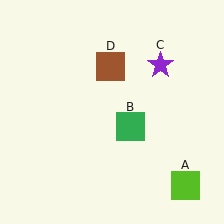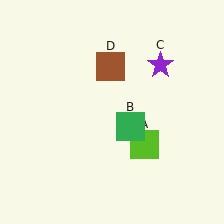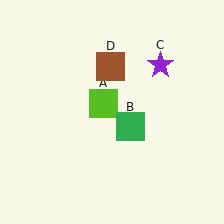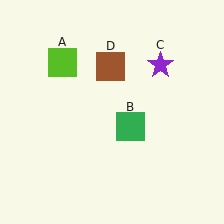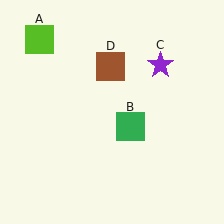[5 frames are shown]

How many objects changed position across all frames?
1 object changed position: lime square (object A).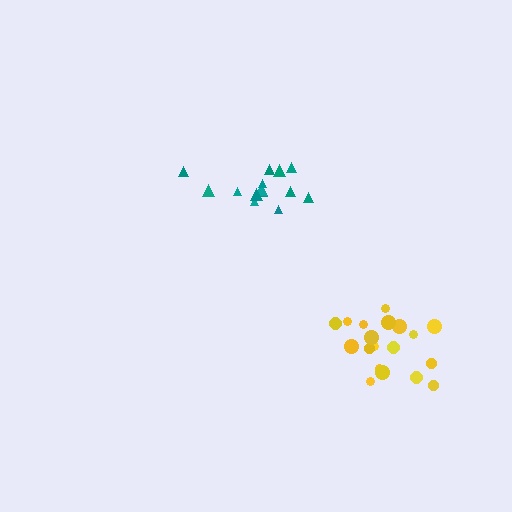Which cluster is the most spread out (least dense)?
Teal.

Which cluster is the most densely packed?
Yellow.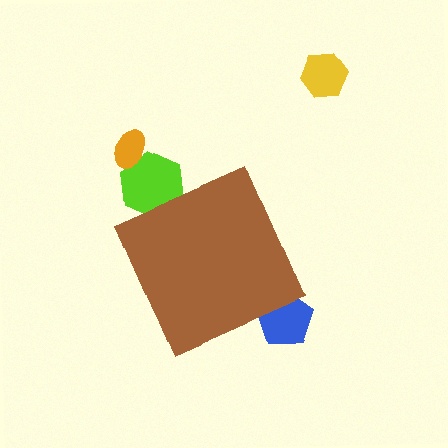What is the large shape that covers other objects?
A brown diamond.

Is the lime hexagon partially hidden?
Yes, the lime hexagon is partially hidden behind the brown diamond.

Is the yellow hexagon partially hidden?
No, the yellow hexagon is fully visible.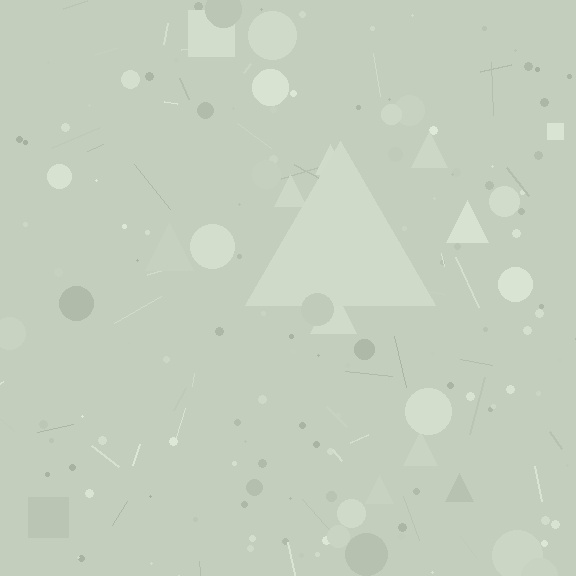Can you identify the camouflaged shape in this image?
The camouflaged shape is a triangle.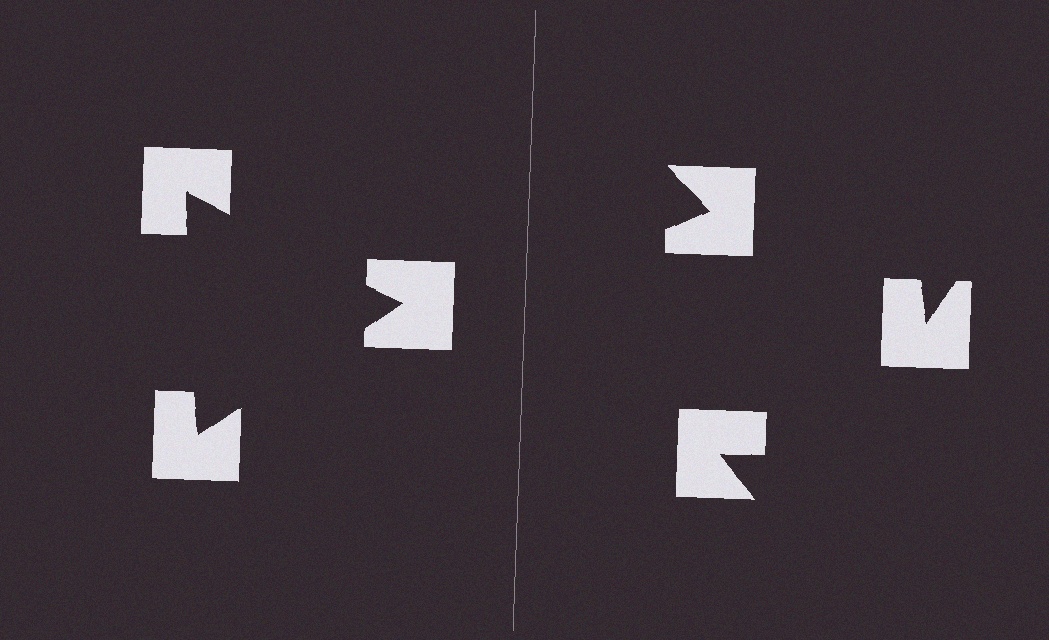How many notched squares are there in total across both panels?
6 — 3 on each side.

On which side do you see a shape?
An illusory triangle appears on the left side. On the right side the wedge cuts are rotated, so no coherent shape forms.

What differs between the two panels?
The notched squares are positioned identically on both sides; only the wedge orientations differ. On the left they align to a triangle; on the right they are misaligned.